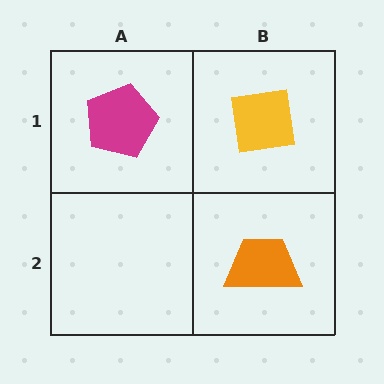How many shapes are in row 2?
1 shape.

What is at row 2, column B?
An orange trapezoid.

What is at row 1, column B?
A yellow square.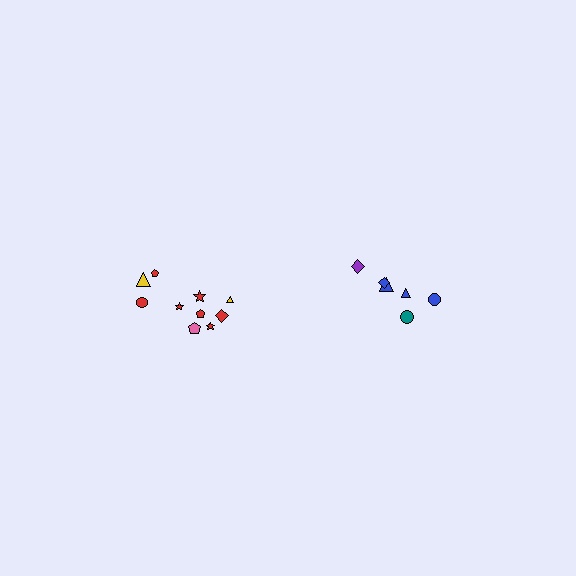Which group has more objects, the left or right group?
The left group.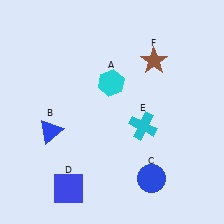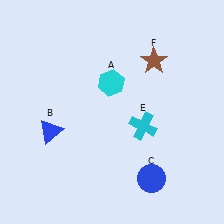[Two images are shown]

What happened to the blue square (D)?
The blue square (D) was removed in Image 2. It was in the bottom-left area of Image 1.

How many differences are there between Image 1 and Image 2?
There is 1 difference between the two images.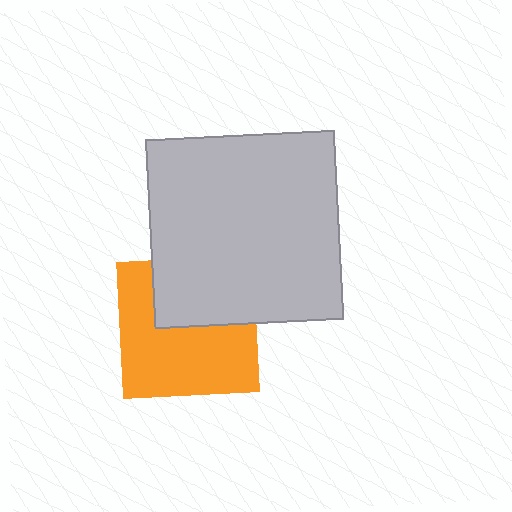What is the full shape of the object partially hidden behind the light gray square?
The partially hidden object is an orange square.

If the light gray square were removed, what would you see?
You would see the complete orange square.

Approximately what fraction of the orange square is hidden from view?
Roughly 37% of the orange square is hidden behind the light gray square.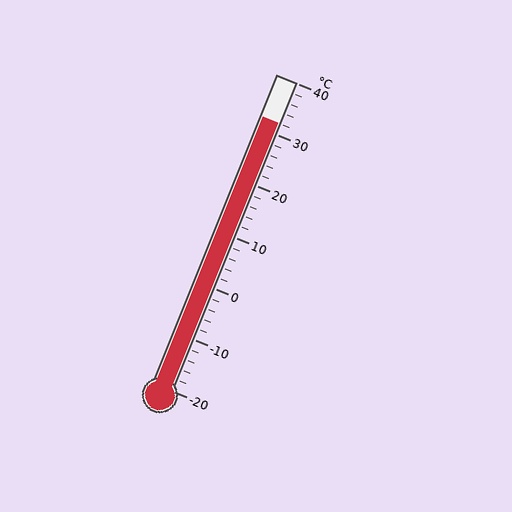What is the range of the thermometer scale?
The thermometer scale ranges from -20°C to 40°C.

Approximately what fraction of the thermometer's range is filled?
The thermometer is filled to approximately 85% of its range.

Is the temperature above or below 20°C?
The temperature is above 20°C.